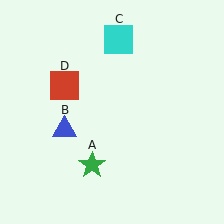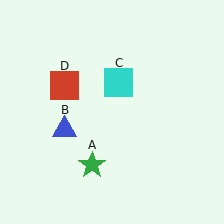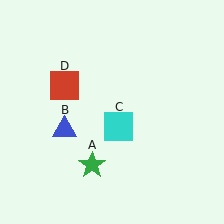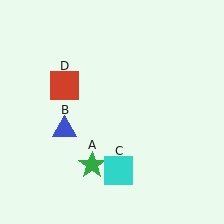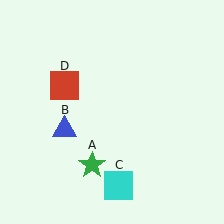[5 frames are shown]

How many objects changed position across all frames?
1 object changed position: cyan square (object C).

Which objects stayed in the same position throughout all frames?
Green star (object A) and blue triangle (object B) and red square (object D) remained stationary.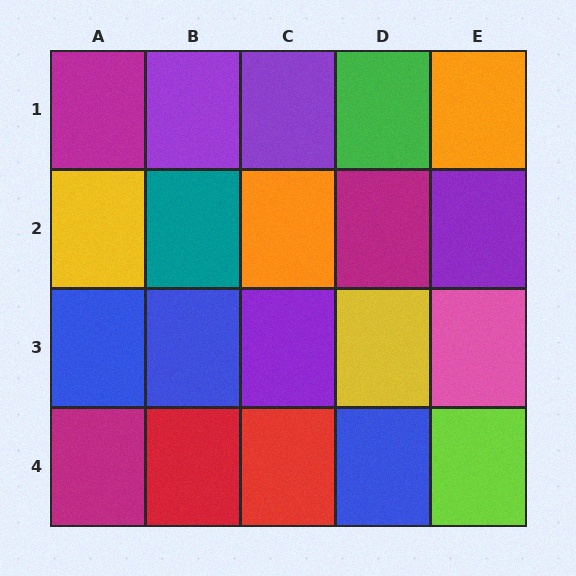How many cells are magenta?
3 cells are magenta.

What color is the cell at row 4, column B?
Red.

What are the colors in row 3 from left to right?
Blue, blue, purple, yellow, pink.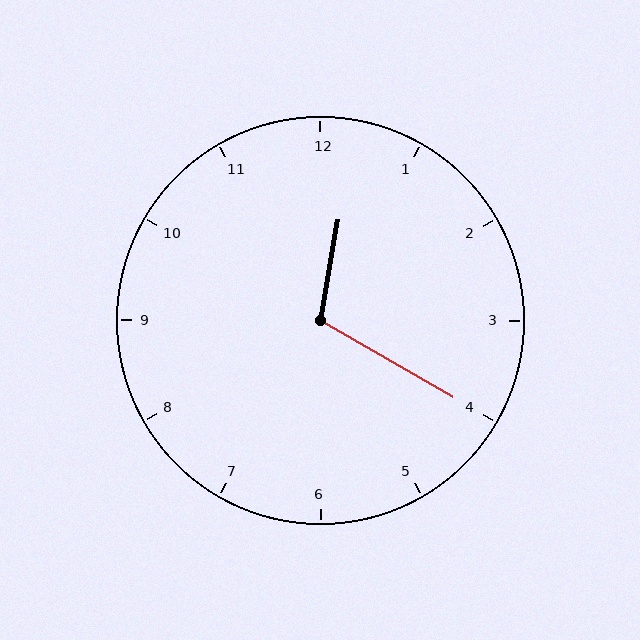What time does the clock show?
12:20.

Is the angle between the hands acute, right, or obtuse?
It is obtuse.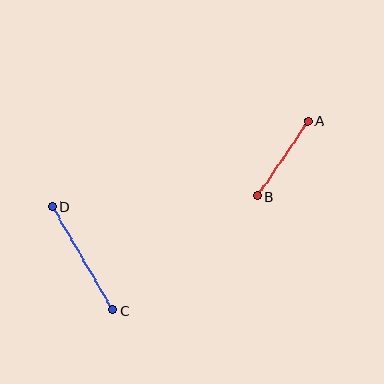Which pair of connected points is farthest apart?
Points C and D are farthest apart.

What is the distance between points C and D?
The distance is approximately 120 pixels.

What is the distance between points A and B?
The distance is approximately 90 pixels.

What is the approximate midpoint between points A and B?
The midpoint is at approximately (283, 158) pixels.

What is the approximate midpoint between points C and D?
The midpoint is at approximately (83, 258) pixels.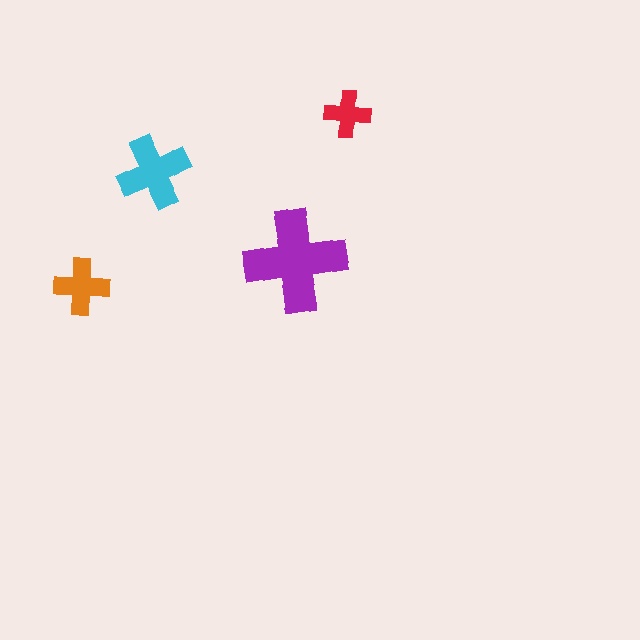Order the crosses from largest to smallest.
the purple one, the cyan one, the orange one, the red one.